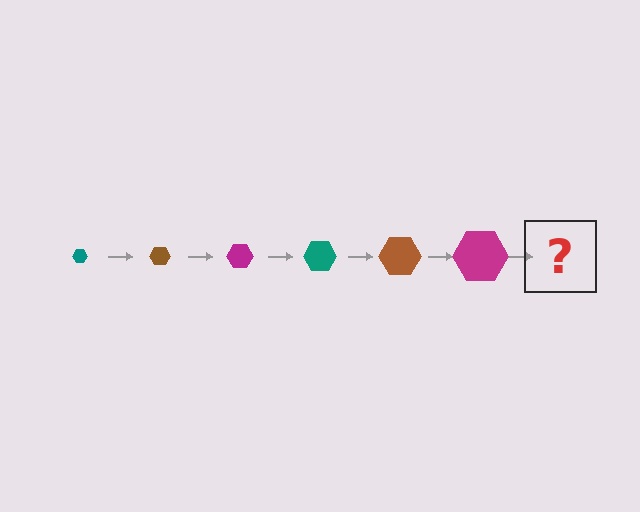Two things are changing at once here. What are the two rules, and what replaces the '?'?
The two rules are that the hexagon grows larger each step and the color cycles through teal, brown, and magenta. The '?' should be a teal hexagon, larger than the previous one.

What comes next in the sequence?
The next element should be a teal hexagon, larger than the previous one.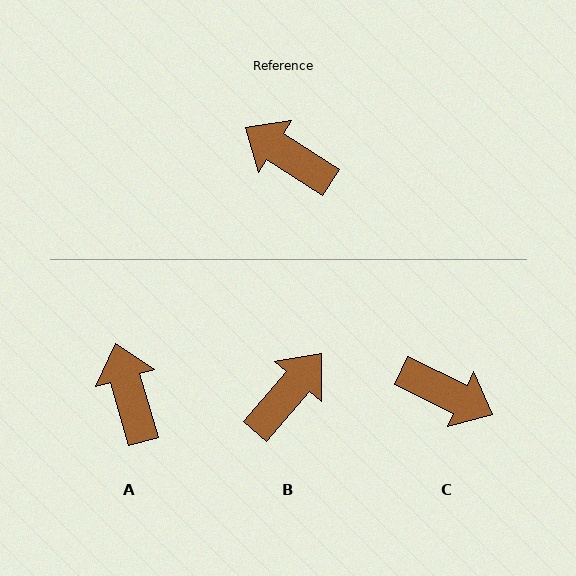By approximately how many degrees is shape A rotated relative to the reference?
Approximately 41 degrees clockwise.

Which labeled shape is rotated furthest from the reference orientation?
C, about 173 degrees away.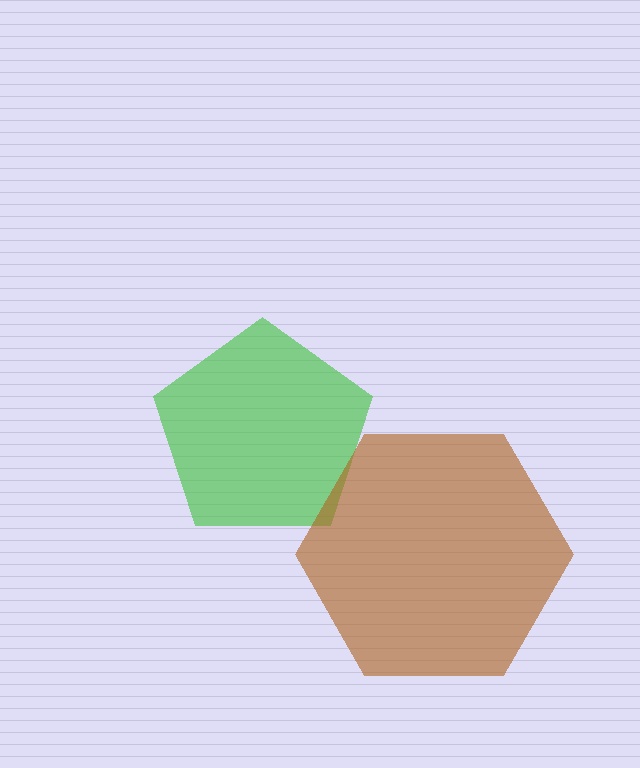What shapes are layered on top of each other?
The layered shapes are: a green pentagon, a brown hexagon.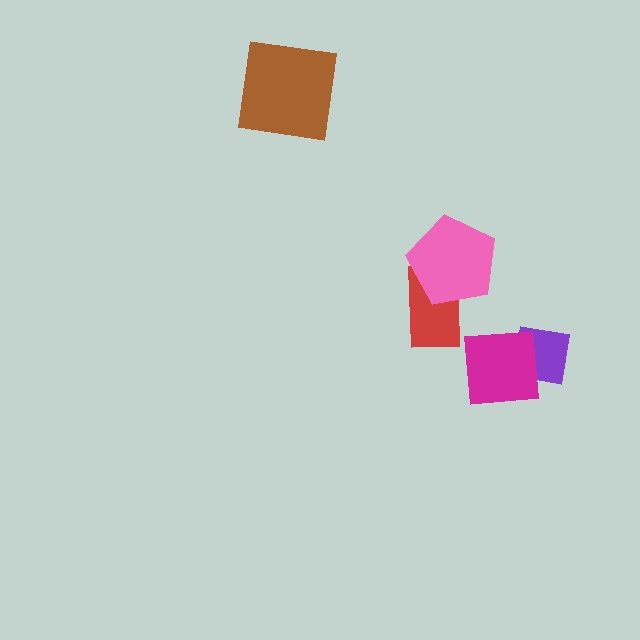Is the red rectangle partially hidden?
Yes, it is partially covered by another shape.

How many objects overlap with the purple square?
1 object overlaps with the purple square.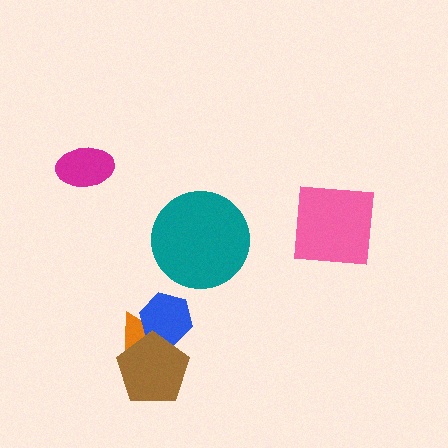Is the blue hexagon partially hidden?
Yes, it is partially covered by another shape.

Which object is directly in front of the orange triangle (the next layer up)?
The blue hexagon is directly in front of the orange triangle.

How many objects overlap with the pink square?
0 objects overlap with the pink square.